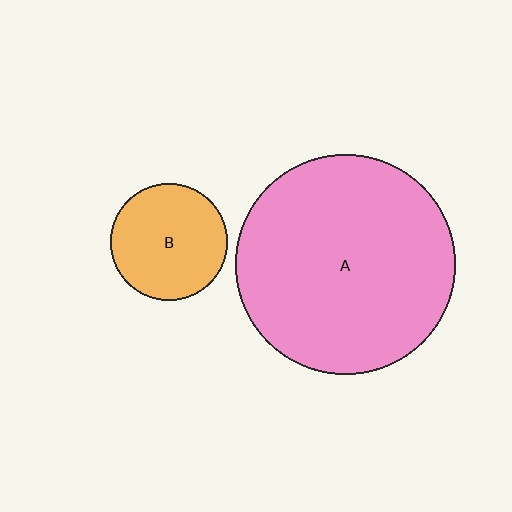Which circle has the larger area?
Circle A (pink).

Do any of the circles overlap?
No, none of the circles overlap.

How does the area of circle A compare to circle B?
Approximately 3.6 times.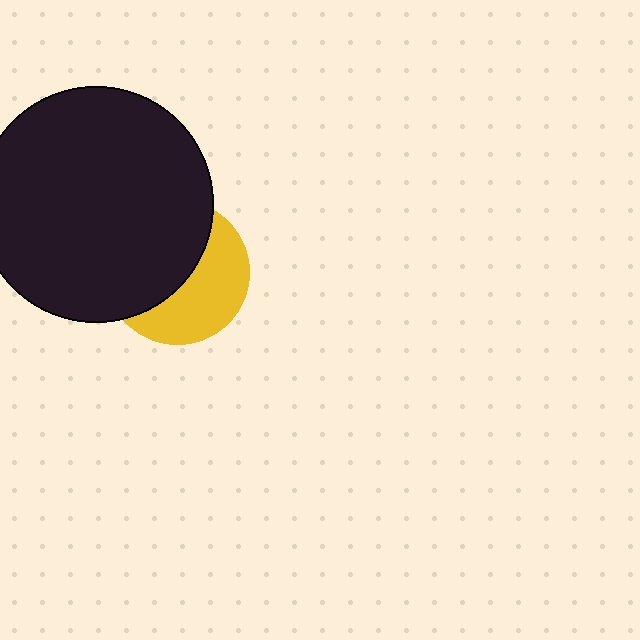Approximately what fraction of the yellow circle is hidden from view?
Roughly 54% of the yellow circle is hidden behind the black circle.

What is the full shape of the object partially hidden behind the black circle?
The partially hidden object is a yellow circle.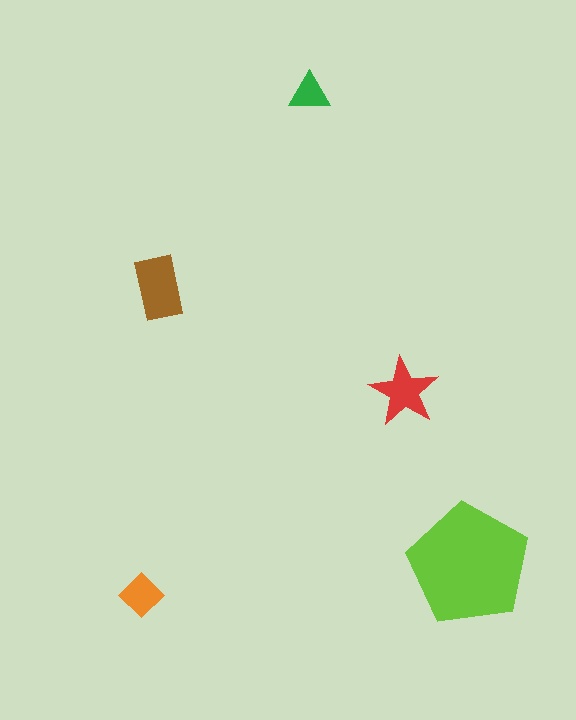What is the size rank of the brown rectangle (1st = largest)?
2nd.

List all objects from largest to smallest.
The lime pentagon, the brown rectangle, the red star, the orange diamond, the green triangle.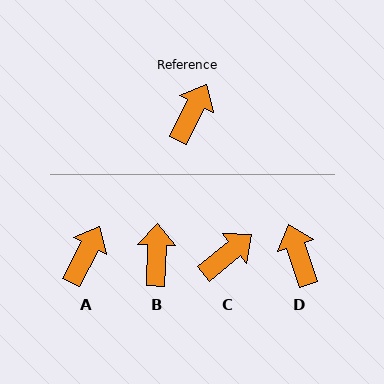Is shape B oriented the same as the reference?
No, it is off by about 25 degrees.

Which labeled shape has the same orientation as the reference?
A.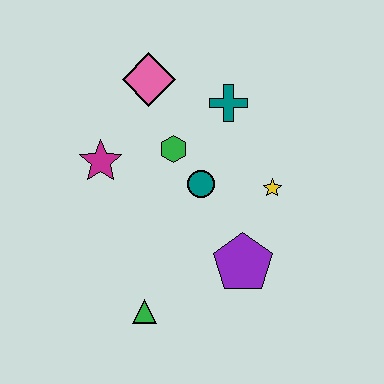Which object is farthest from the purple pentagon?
The pink diamond is farthest from the purple pentagon.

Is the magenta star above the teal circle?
Yes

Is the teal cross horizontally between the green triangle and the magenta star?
No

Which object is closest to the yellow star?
The teal circle is closest to the yellow star.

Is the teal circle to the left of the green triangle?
No